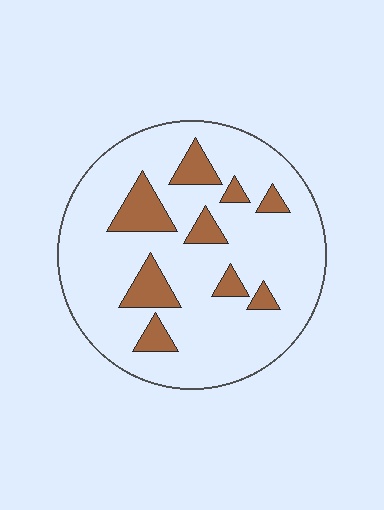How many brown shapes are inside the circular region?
9.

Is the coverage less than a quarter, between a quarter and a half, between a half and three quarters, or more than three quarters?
Less than a quarter.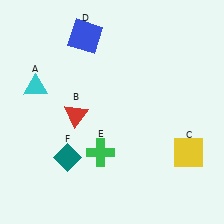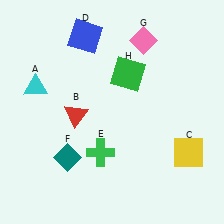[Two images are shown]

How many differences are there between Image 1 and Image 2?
There are 2 differences between the two images.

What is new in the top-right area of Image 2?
A pink diamond (G) was added in the top-right area of Image 2.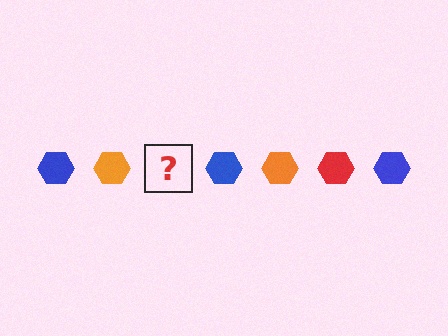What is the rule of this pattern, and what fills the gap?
The rule is that the pattern cycles through blue, orange, red hexagons. The gap should be filled with a red hexagon.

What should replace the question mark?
The question mark should be replaced with a red hexagon.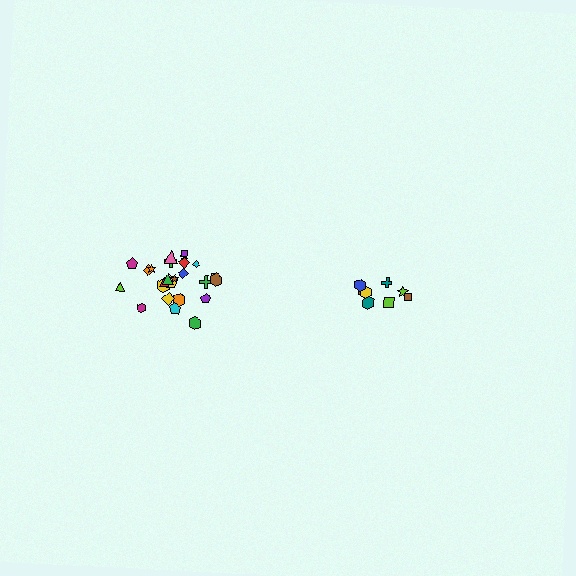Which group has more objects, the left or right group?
The left group.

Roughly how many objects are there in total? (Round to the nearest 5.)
Roughly 35 objects in total.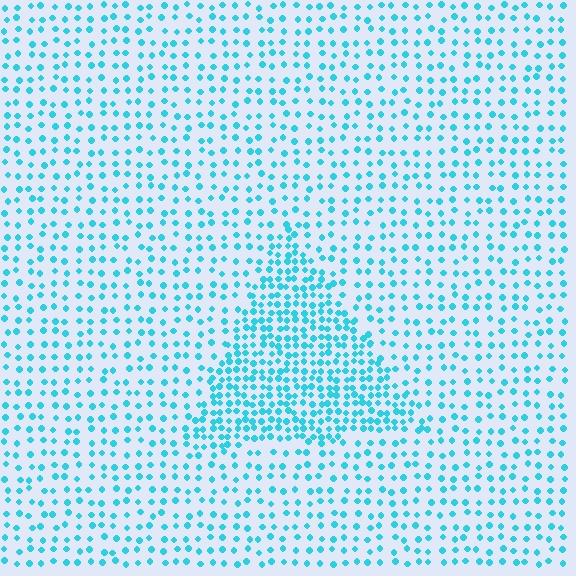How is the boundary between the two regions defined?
The boundary is defined by a change in element density (approximately 2.1x ratio). All elements are the same color, size, and shape.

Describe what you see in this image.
The image contains small cyan elements arranged at two different densities. A triangle-shaped region is visible where the elements are more densely packed than the surrounding area.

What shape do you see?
I see a triangle.